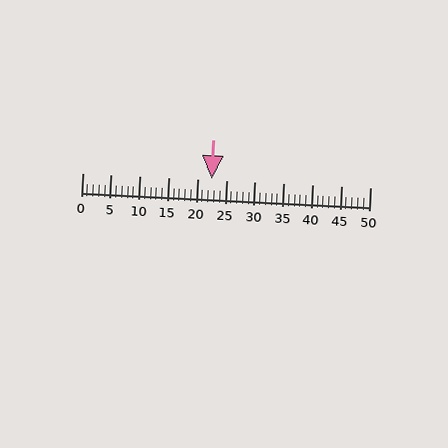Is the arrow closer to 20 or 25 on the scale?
The arrow is closer to 20.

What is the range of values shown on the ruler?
The ruler shows values from 0 to 50.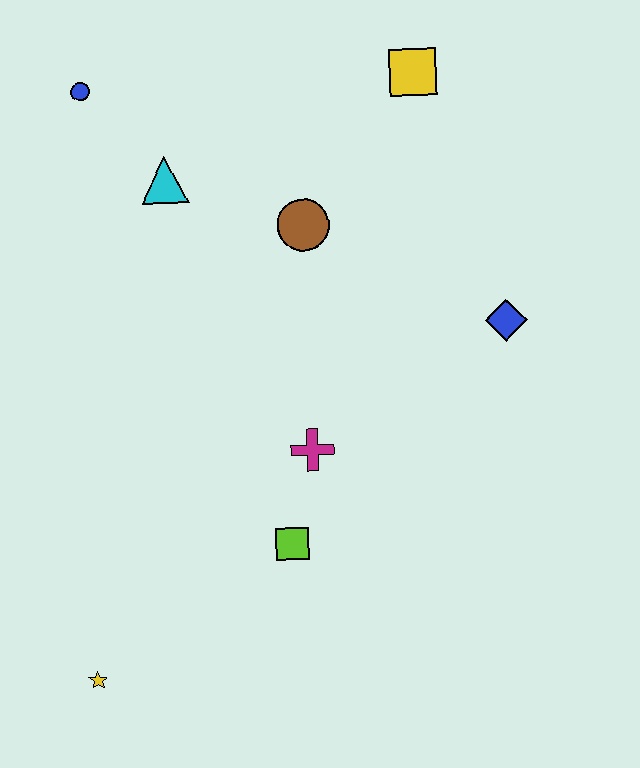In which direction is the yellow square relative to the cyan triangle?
The yellow square is to the right of the cyan triangle.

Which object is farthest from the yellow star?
The yellow square is farthest from the yellow star.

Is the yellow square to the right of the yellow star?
Yes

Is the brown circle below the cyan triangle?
Yes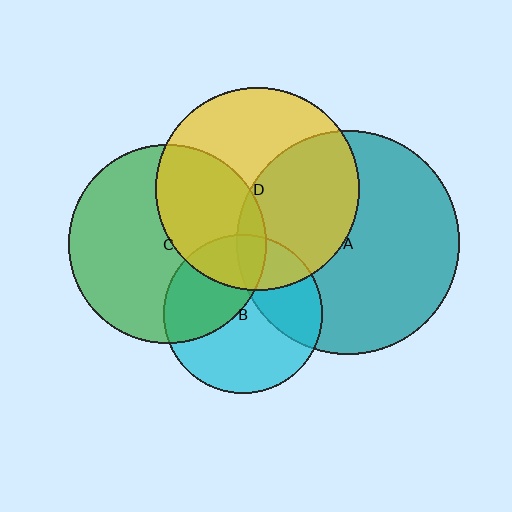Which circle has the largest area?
Circle A (teal).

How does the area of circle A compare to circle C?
Approximately 1.3 times.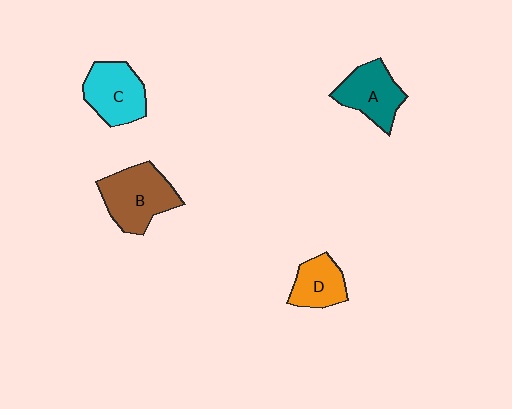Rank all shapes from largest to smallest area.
From largest to smallest: B (brown), C (cyan), A (teal), D (orange).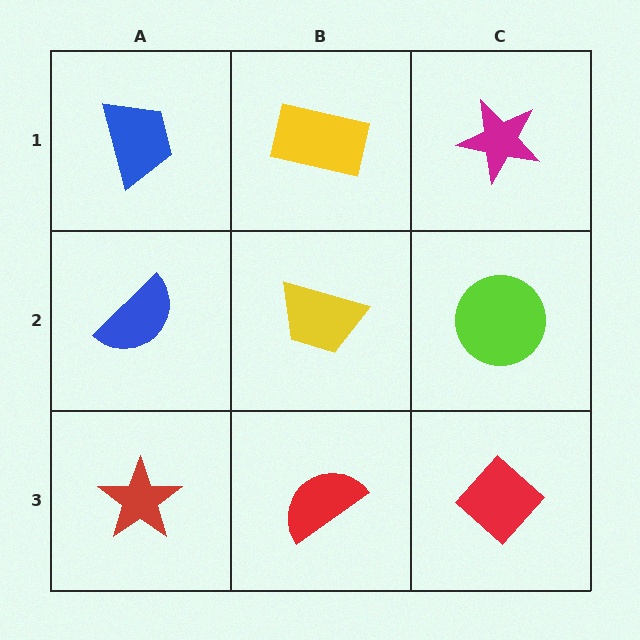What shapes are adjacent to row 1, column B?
A yellow trapezoid (row 2, column B), a blue trapezoid (row 1, column A), a magenta star (row 1, column C).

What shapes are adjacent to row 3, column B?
A yellow trapezoid (row 2, column B), a red star (row 3, column A), a red diamond (row 3, column C).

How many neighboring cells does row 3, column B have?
3.